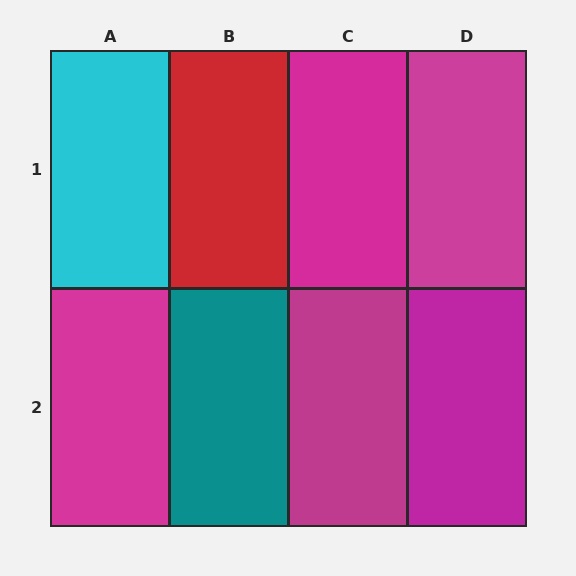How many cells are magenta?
5 cells are magenta.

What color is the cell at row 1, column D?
Magenta.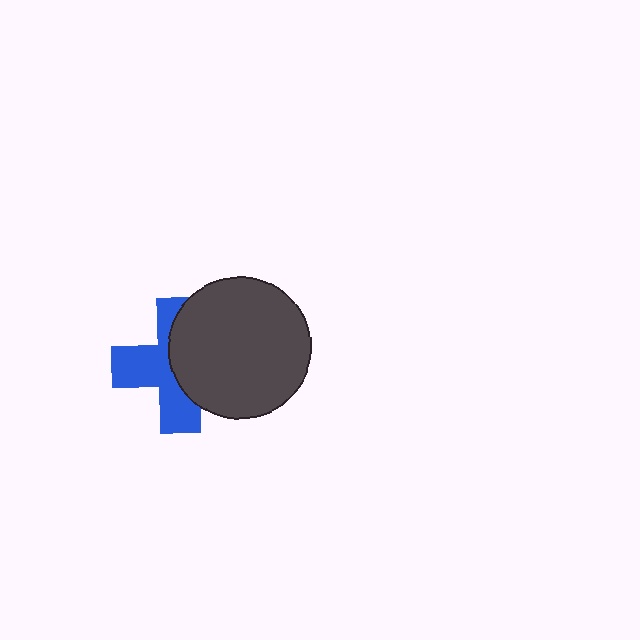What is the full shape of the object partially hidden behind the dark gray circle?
The partially hidden object is a blue cross.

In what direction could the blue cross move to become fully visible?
The blue cross could move left. That would shift it out from behind the dark gray circle entirely.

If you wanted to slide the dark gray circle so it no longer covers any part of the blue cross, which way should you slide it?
Slide it right — that is the most direct way to separate the two shapes.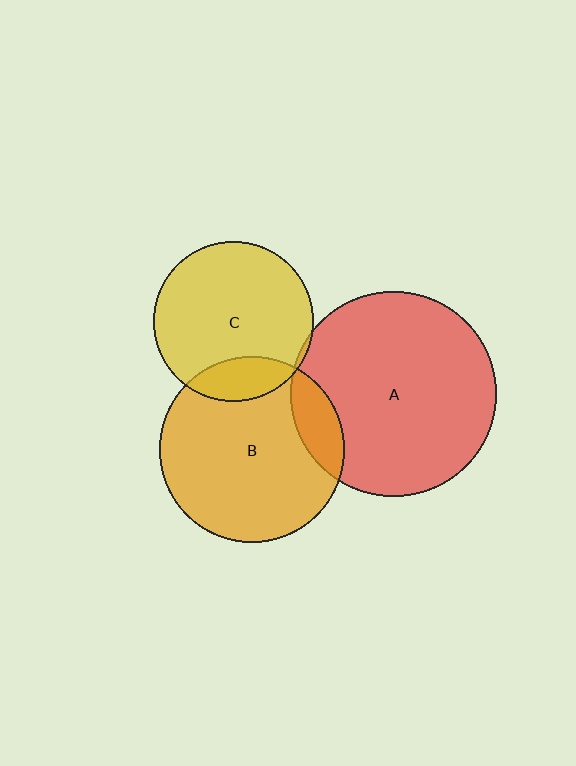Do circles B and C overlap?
Yes.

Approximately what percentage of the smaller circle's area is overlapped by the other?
Approximately 15%.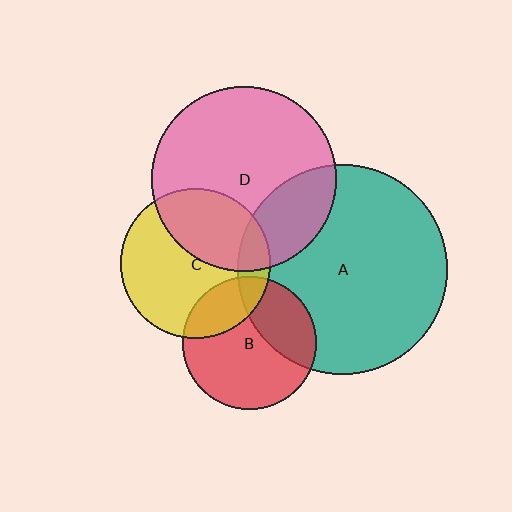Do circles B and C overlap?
Yes.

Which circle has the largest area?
Circle A (teal).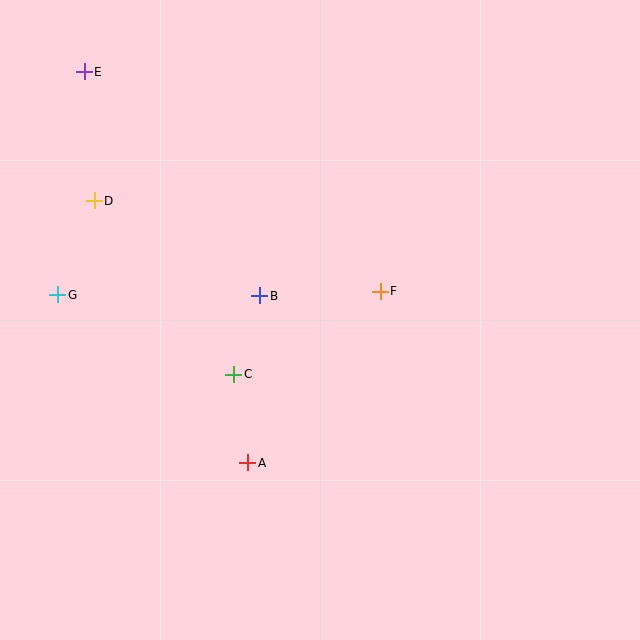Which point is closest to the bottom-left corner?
Point A is closest to the bottom-left corner.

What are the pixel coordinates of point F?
Point F is at (380, 291).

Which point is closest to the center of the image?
Point B at (260, 296) is closest to the center.